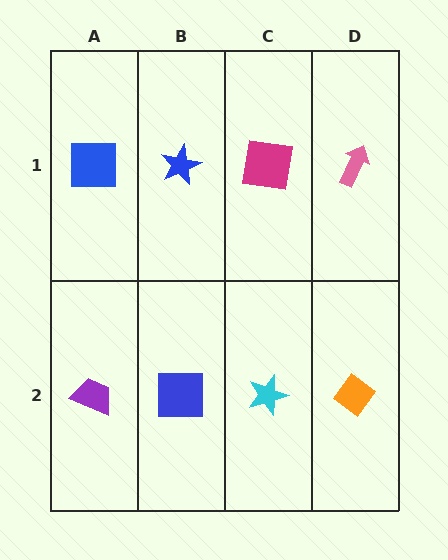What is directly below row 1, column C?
A cyan star.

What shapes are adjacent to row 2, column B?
A blue star (row 1, column B), a purple trapezoid (row 2, column A), a cyan star (row 2, column C).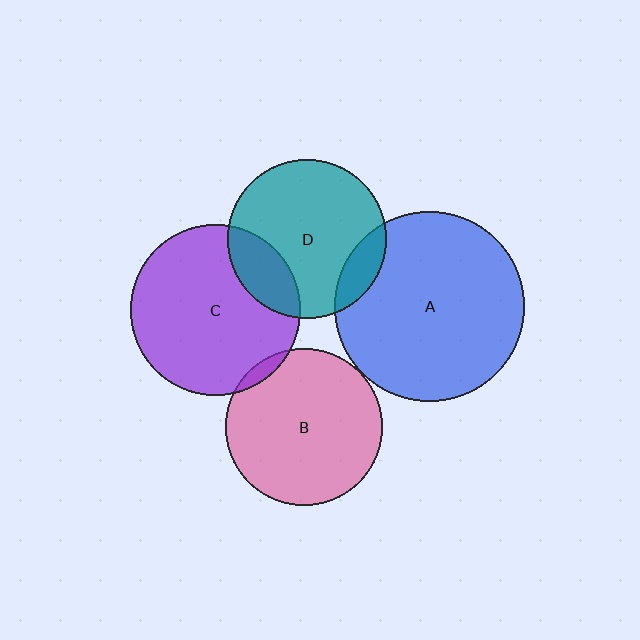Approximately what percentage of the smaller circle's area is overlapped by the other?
Approximately 10%.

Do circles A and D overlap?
Yes.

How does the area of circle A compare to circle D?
Approximately 1.4 times.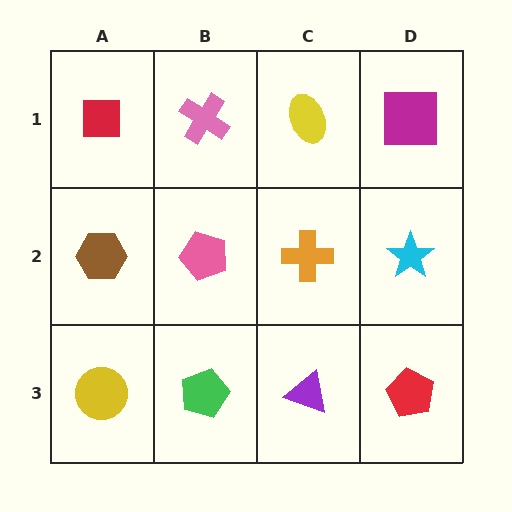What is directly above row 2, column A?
A red square.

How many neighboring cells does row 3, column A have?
2.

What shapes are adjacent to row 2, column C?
A yellow ellipse (row 1, column C), a purple triangle (row 3, column C), a pink pentagon (row 2, column B), a cyan star (row 2, column D).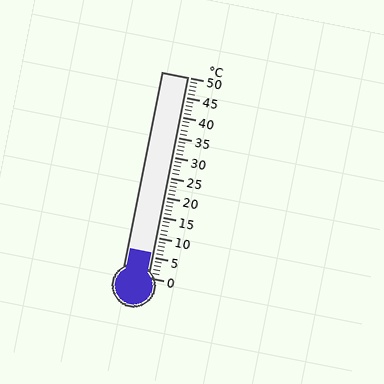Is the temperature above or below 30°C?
The temperature is below 30°C.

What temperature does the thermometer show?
The thermometer shows approximately 6°C.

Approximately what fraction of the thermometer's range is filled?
The thermometer is filled to approximately 10% of its range.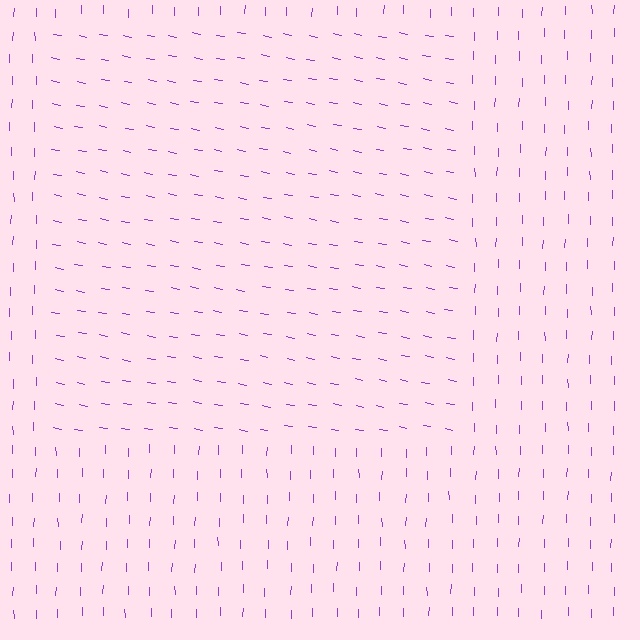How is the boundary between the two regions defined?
The boundary is defined purely by a change in line orientation (approximately 80 degrees difference). All lines are the same color and thickness.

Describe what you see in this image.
The image is filled with small purple line segments. A rectangle region in the image has lines oriented differently from the surrounding lines, creating a visible texture boundary.